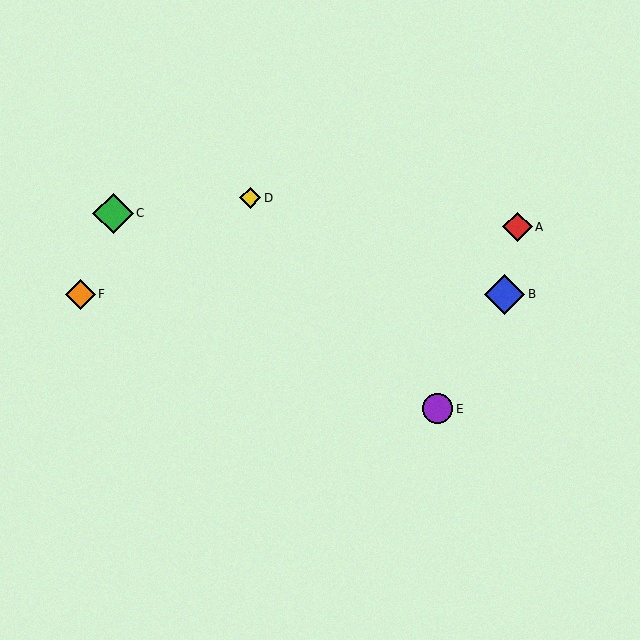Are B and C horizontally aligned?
No, B is at y≈294 and C is at y≈213.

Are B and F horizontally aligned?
Yes, both are at y≈294.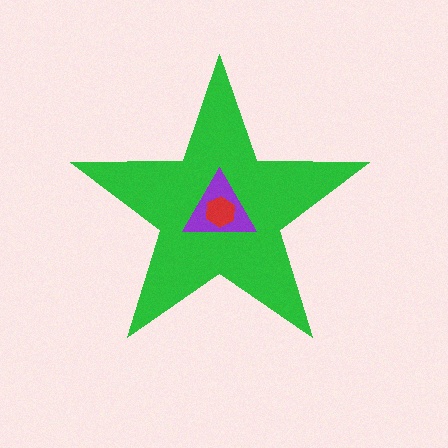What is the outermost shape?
The green star.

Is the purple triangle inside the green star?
Yes.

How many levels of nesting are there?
3.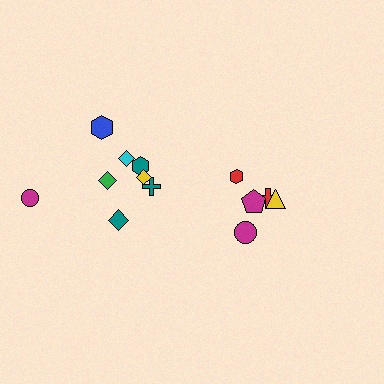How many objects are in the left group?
There are 8 objects.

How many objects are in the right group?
There are 5 objects.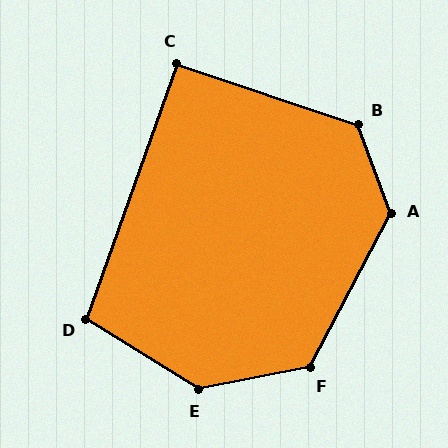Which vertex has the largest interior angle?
E, at approximately 137 degrees.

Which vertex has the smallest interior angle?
C, at approximately 91 degrees.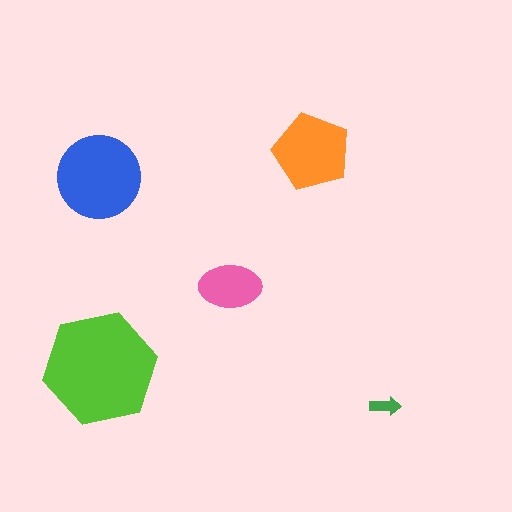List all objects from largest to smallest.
The lime hexagon, the blue circle, the orange pentagon, the pink ellipse, the green arrow.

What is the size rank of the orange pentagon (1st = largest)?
3rd.